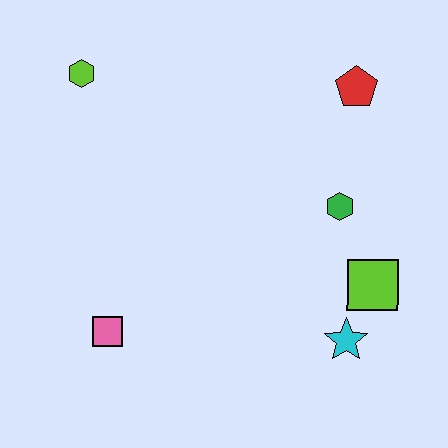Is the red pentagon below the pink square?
No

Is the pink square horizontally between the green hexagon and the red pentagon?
No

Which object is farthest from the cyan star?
The lime hexagon is farthest from the cyan star.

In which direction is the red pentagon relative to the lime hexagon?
The red pentagon is to the right of the lime hexagon.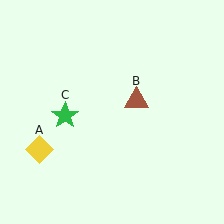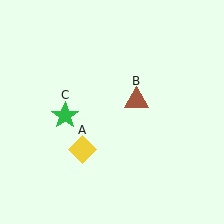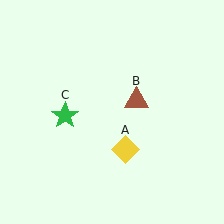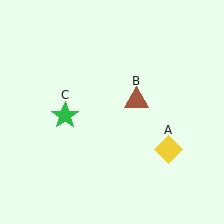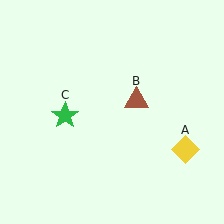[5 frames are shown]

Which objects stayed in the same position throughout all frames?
Brown triangle (object B) and green star (object C) remained stationary.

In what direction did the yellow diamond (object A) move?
The yellow diamond (object A) moved right.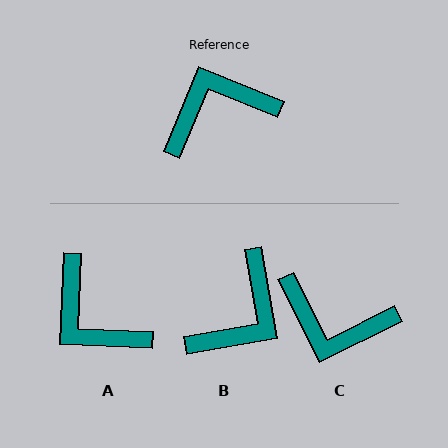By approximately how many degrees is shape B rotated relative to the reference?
Approximately 148 degrees clockwise.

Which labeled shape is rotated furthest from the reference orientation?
B, about 148 degrees away.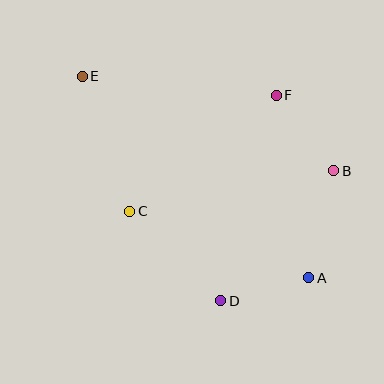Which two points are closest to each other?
Points A and D are closest to each other.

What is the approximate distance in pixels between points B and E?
The distance between B and E is approximately 269 pixels.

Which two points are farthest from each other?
Points A and E are farthest from each other.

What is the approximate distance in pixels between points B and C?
The distance between B and C is approximately 208 pixels.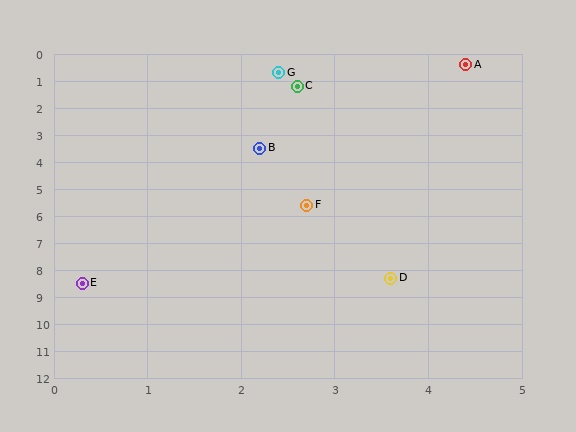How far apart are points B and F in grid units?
Points B and F are about 2.2 grid units apart.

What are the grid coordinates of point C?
Point C is at approximately (2.6, 1.2).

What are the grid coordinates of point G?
Point G is at approximately (2.4, 0.7).